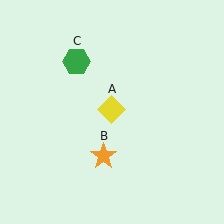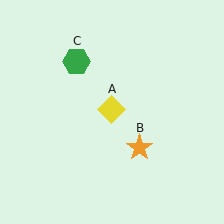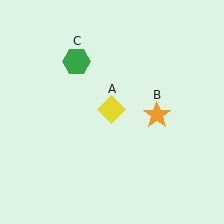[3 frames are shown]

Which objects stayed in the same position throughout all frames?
Yellow diamond (object A) and green hexagon (object C) remained stationary.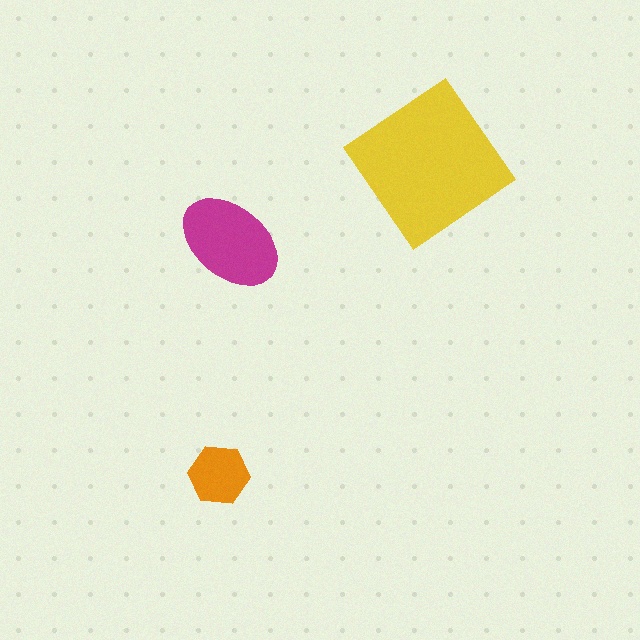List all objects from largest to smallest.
The yellow diamond, the magenta ellipse, the orange hexagon.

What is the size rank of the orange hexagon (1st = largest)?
3rd.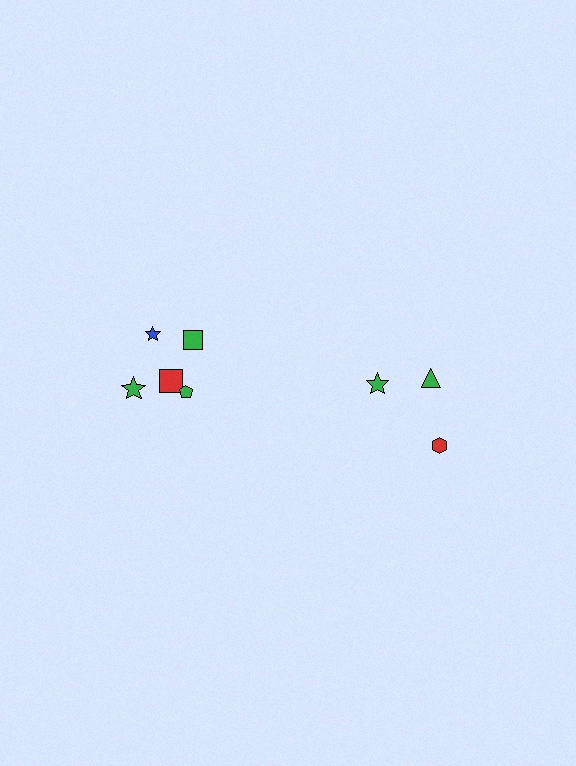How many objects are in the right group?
There are 3 objects.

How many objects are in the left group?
There are 5 objects.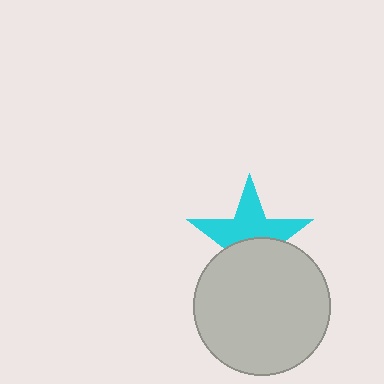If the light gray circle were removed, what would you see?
You would see the complete cyan star.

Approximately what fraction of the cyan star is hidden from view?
Roughly 46% of the cyan star is hidden behind the light gray circle.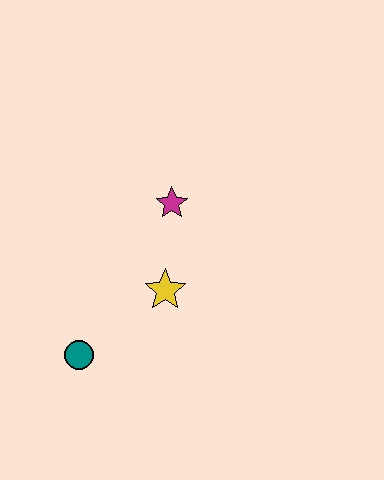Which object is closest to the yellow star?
The magenta star is closest to the yellow star.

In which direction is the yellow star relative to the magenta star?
The yellow star is below the magenta star.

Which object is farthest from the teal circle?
The magenta star is farthest from the teal circle.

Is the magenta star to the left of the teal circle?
No